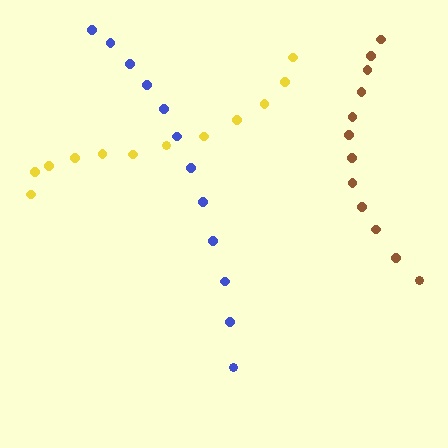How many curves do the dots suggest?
There are 3 distinct paths.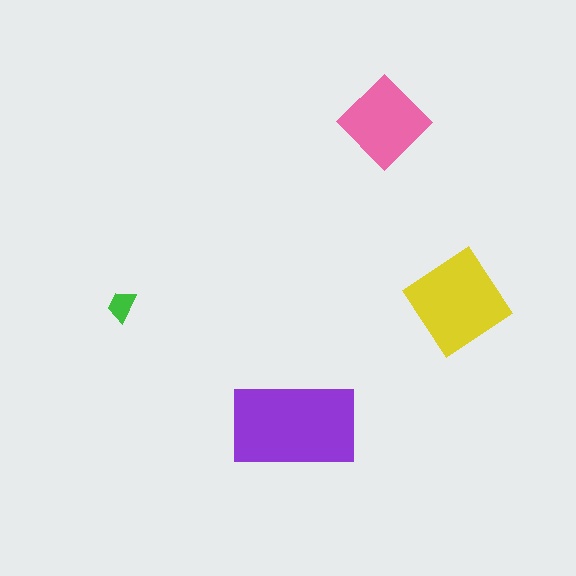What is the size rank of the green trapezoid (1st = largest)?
4th.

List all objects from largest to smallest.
The purple rectangle, the yellow diamond, the pink diamond, the green trapezoid.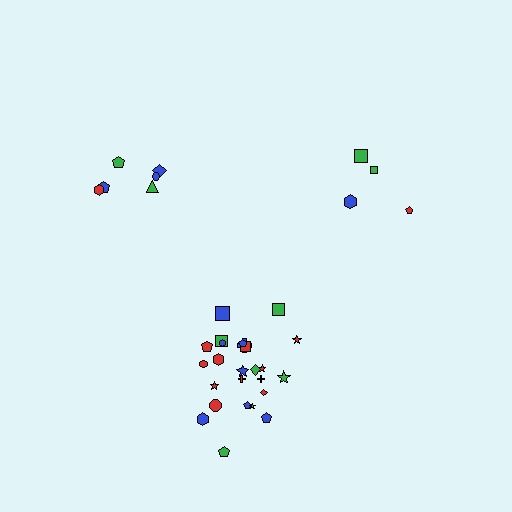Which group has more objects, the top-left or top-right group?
The top-left group.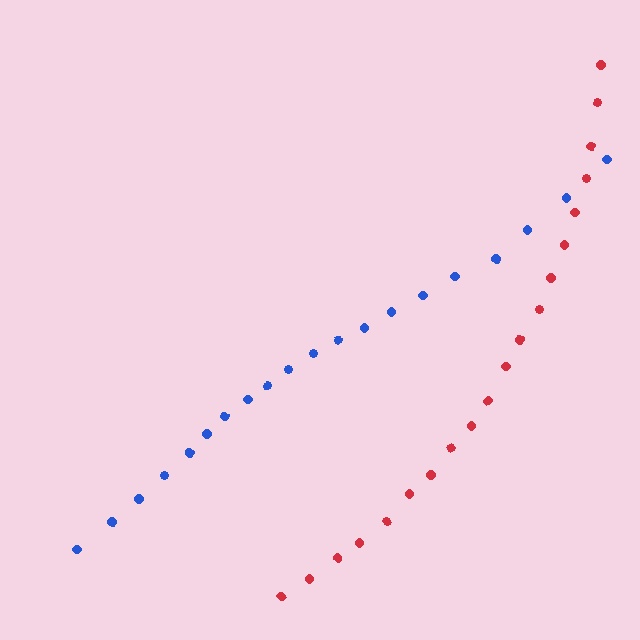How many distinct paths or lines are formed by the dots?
There are 2 distinct paths.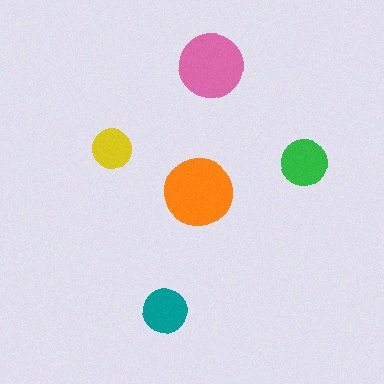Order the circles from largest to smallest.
the orange one, the pink one, the green one, the teal one, the yellow one.